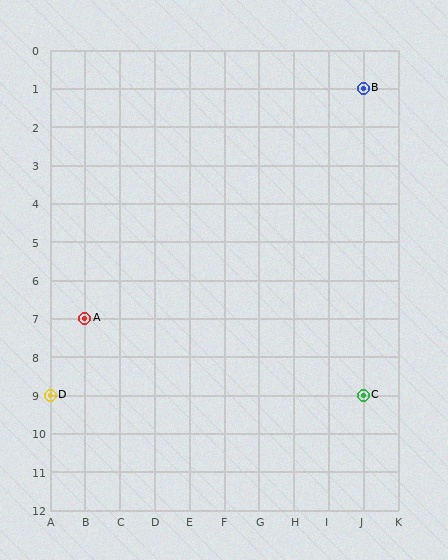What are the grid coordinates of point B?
Point B is at grid coordinates (J, 1).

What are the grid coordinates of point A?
Point A is at grid coordinates (B, 7).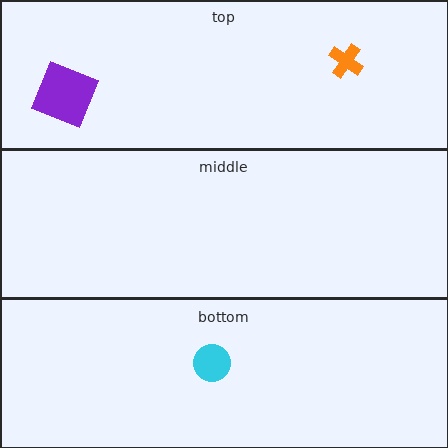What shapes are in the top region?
The orange cross, the purple square.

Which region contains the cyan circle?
The bottom region.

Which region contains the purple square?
The top region.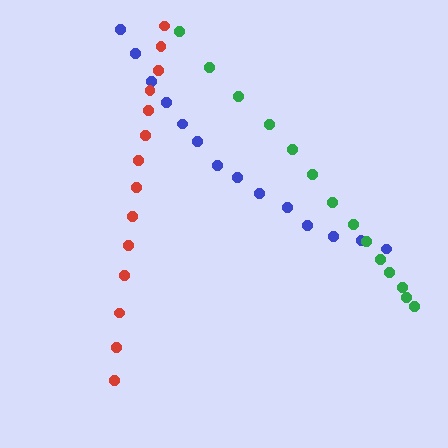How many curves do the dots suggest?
There are 3 distinct paths.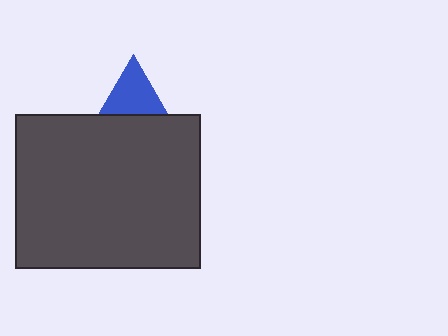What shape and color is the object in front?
The object in front is a dark gray rectangle.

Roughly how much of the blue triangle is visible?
A small part of it is visible (roughly 35%).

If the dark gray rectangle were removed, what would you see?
You would see the complete blue triangle.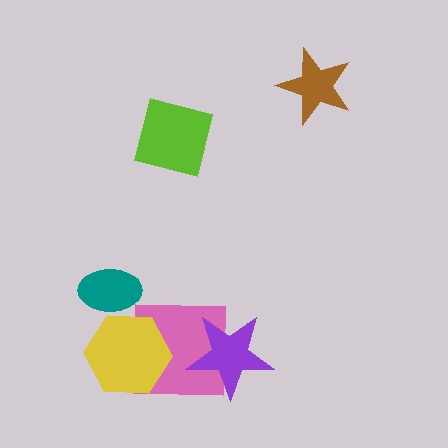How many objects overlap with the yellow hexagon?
2 objects overlap with the yellow hexagon.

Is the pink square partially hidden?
Yes, it is partially covered by another shape.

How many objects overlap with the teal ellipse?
1 object overlaps with the teal ellipse.